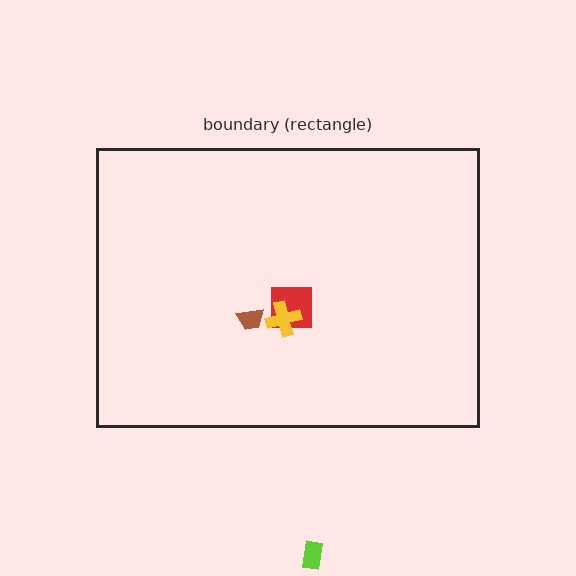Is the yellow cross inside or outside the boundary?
Inside.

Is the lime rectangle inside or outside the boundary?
Outside.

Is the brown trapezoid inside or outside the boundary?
Inside.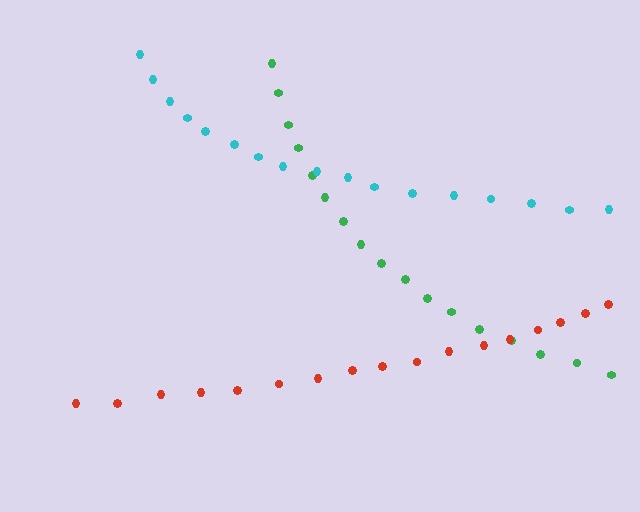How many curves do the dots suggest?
There are 3 distinct paths.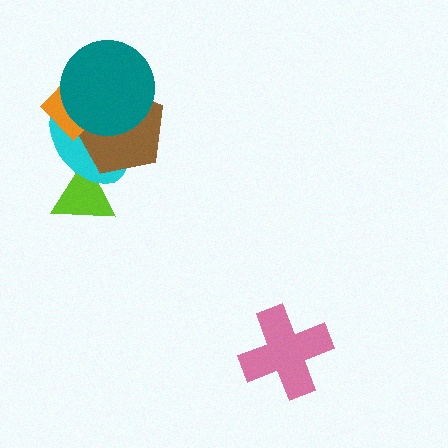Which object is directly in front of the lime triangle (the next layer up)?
The cyan ellipse is directly in front of the lime triangle.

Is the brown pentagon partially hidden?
Yes, it is partially covered by another shape.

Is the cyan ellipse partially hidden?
Yes, it is partially covered by another shape.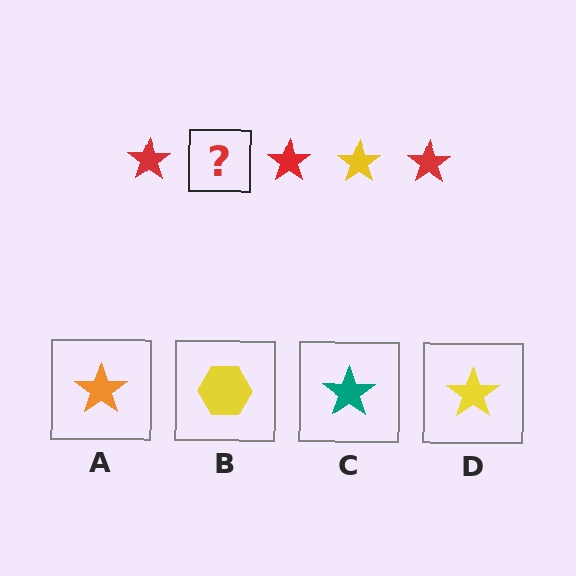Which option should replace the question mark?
Option D.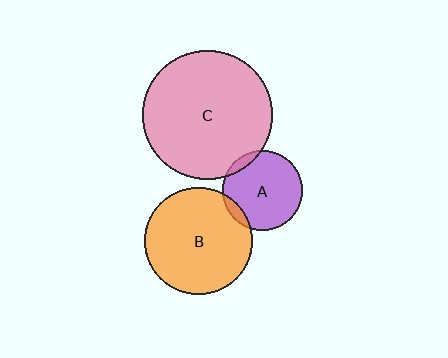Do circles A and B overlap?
Yes.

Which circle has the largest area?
Circle C (pink).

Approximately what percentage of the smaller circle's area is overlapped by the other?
Approximately 10%.